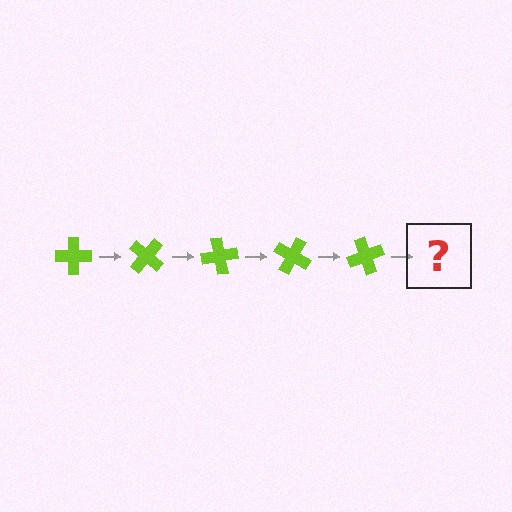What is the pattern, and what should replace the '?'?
The pattern is that the cross rotates 40 degrees each step. The '?' should be a lime cross rotated 200 degrees.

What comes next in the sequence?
The next element should be a lime cross rotated 200 degrees.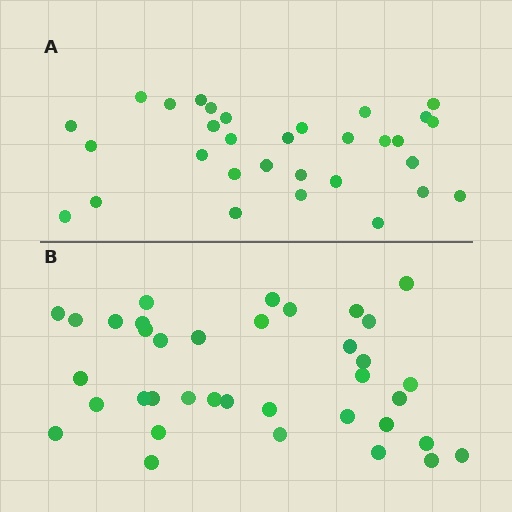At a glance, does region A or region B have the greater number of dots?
Region B (the bottom region) has more dots.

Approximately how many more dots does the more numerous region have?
Region B has about 6 more dots than region A.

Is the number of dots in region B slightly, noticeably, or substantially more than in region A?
Region B has only slightly more — the two regions are fairly close. The ratio is roughly 1.2 to 1.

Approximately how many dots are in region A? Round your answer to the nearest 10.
About 30 dots. (The exact count is 31, which rounds to 30.)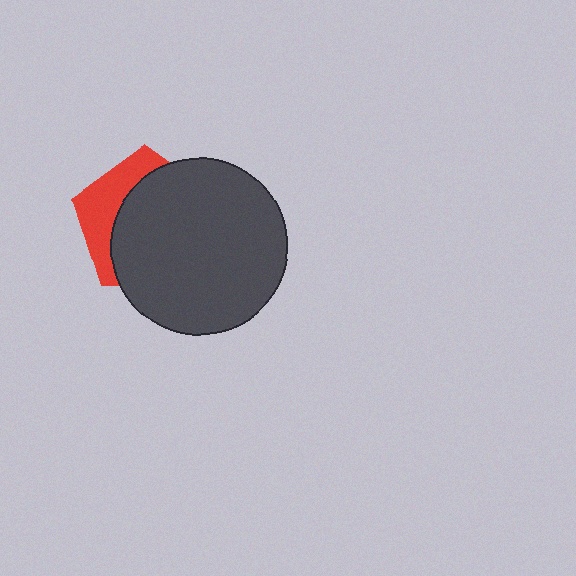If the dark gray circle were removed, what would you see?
You would see the complete red pentagon.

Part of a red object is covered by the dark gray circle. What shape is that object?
It is a pentagon.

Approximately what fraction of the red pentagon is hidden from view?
Roughly 68% of the red pentagon is hidden behind the dark gray circle.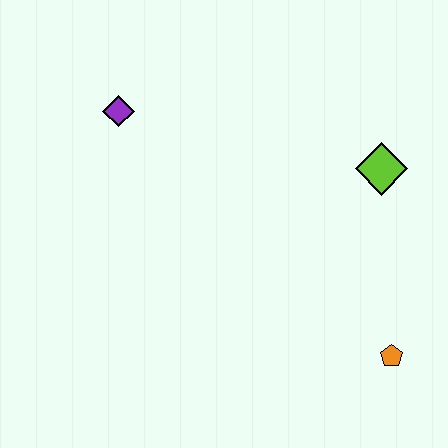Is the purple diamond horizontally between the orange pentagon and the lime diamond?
No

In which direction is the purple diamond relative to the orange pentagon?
The purple diamond is to the left of the orange pentagon.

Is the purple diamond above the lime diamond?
Yes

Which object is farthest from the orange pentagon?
The purple diamond is farthest from the orange pentagon.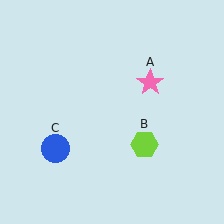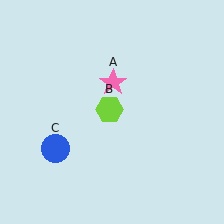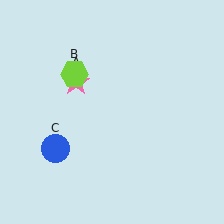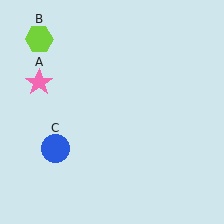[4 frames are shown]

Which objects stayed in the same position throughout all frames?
Blue circle (object C) remained stationary.